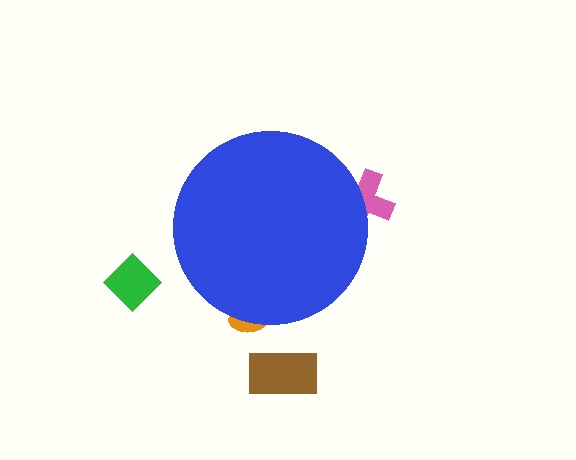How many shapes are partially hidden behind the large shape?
2 shapes are partially hidden.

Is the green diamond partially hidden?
No, the green diamond is fully visible.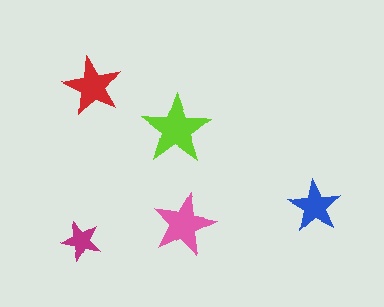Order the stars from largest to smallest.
the lime one, the pink one, the red one, the blue one, the magenta one.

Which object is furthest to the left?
The magenta star is leftmost.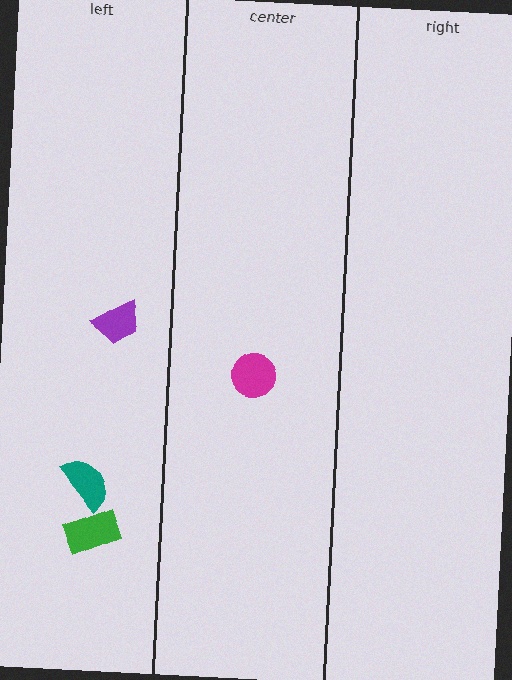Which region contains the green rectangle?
The left region.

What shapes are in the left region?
The teal semicircle, the purple trapezoid, the green rectangle.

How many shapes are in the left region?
3.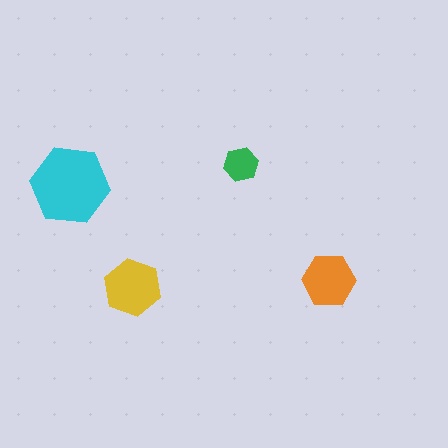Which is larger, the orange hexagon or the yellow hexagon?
The yellow one.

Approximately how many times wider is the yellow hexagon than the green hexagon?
About 1.5 times wider.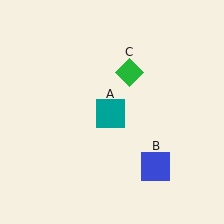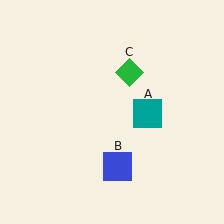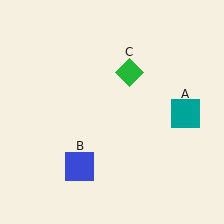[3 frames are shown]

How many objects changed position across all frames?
2 objects changed position: teal square (object A), blue square (object B).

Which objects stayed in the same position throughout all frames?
Green diamond (object C) remained stationary.